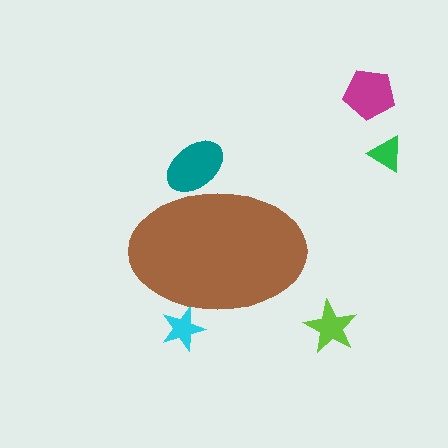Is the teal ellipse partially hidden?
Yes, the teal ellipse is partially hidden behind the brown ellipse.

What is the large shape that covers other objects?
A brown ellipse.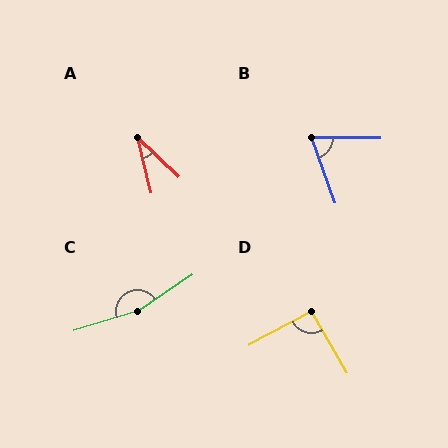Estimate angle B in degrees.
Approximately 69 degrees.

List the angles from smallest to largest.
A (33°), B (69°), D (92°), C (163°).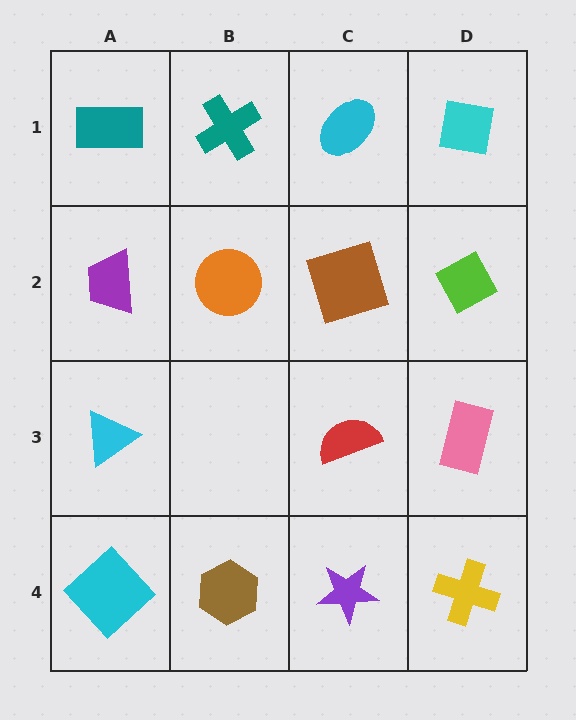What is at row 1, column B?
A teal cross.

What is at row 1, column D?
A cyan square.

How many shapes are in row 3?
3 shapes.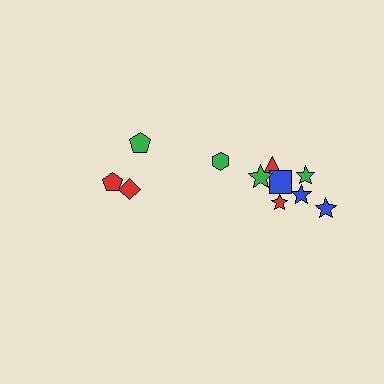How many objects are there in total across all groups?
There are 11 objects.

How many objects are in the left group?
There are 3 objects.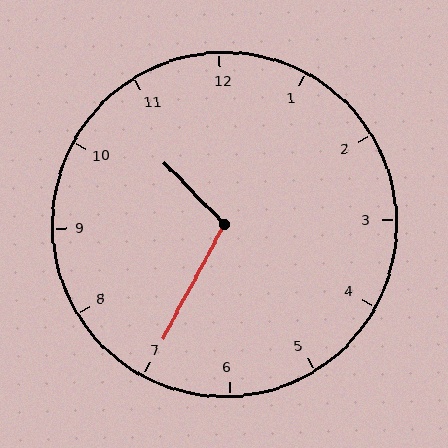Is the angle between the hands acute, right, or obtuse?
It is obtuse.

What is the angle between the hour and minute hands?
Approximately 108 degrees.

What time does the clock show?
10:35.